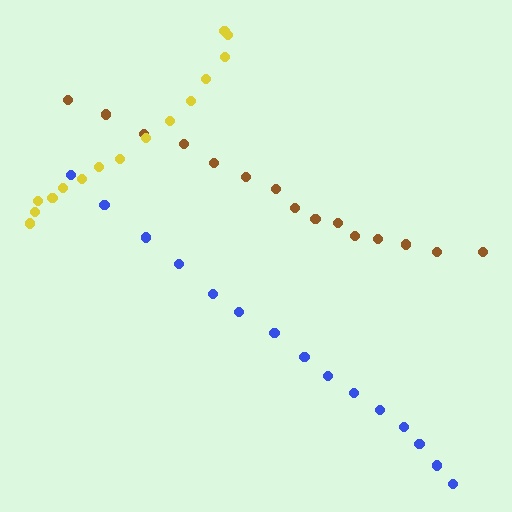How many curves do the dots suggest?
There are 3 distinct paths.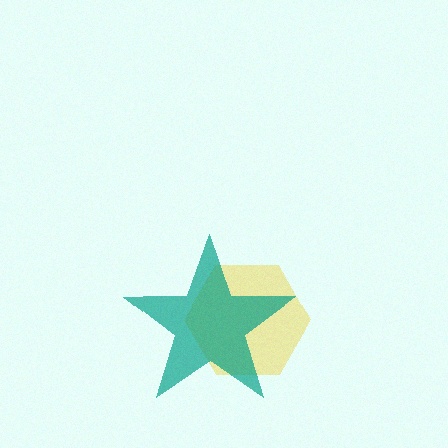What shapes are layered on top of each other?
The layered shapes are: a yellow hexagon, a teal star.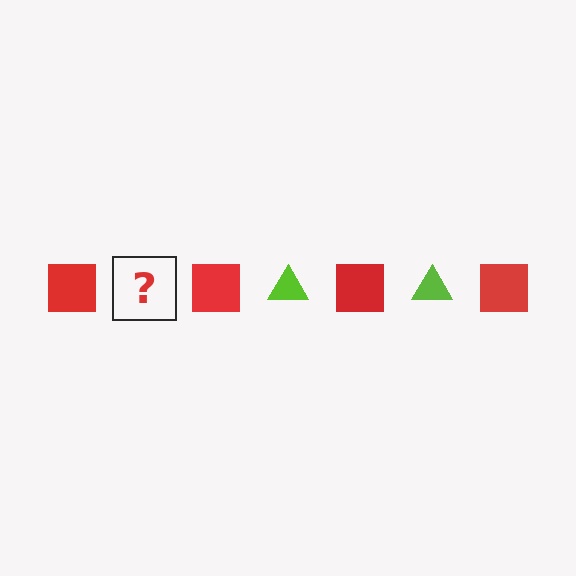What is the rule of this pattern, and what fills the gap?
The rule is that the pattern alternates between red square and lime triangle. The gap should be filled with a lime triangle.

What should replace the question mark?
The question mark should be replaced with a lime triangle.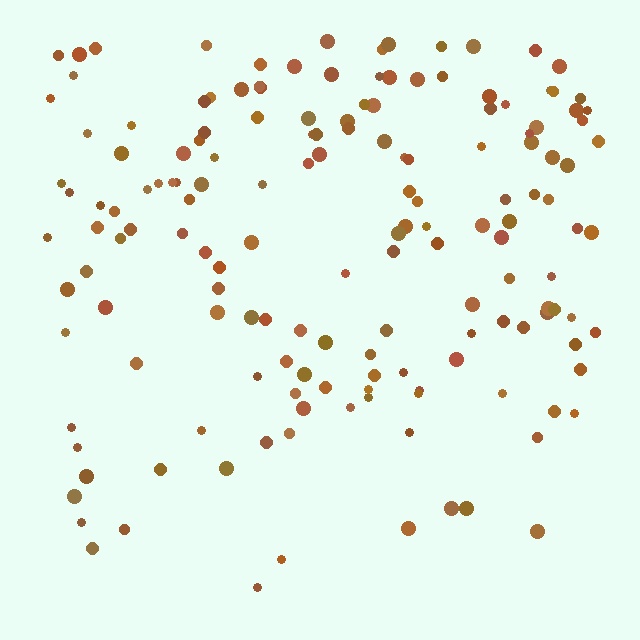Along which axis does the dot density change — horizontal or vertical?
Vertical.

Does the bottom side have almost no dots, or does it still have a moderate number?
Still a moderate number, just noticeably fewer than the top.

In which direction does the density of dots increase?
From bottom to top, with the top side densest.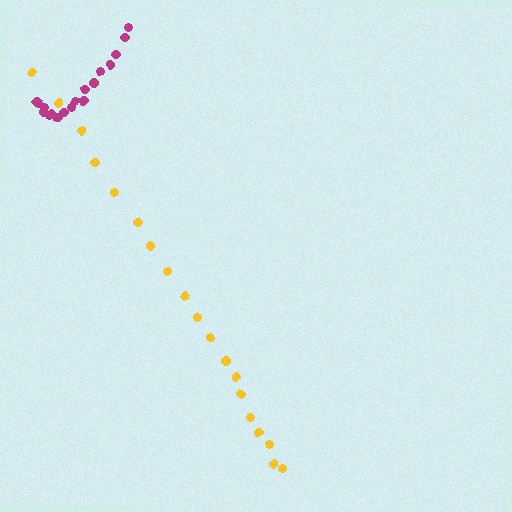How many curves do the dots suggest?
There are 2 distinct paths.